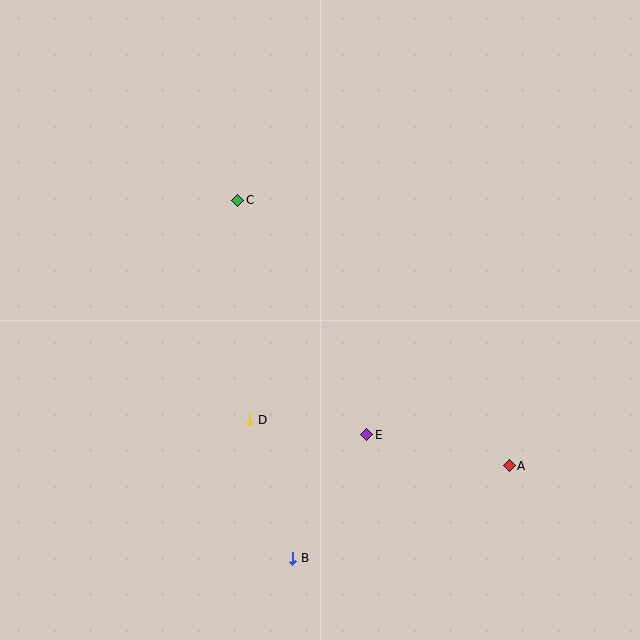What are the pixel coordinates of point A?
Point A is at (509, 466).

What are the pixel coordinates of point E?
Point E is at (367, 435).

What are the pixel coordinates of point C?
Point C is at (238, 200).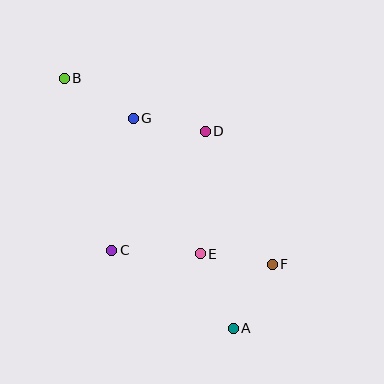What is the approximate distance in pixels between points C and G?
The distance between C and G is approximately 134 pixels.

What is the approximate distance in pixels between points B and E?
The distance between B and E is approximately 222 pixels.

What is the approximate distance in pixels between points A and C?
The distance between A and C is approximately 144 pixels.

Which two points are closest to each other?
Points E and F are closest to each other.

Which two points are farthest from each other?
Points A and B are farthest from each other.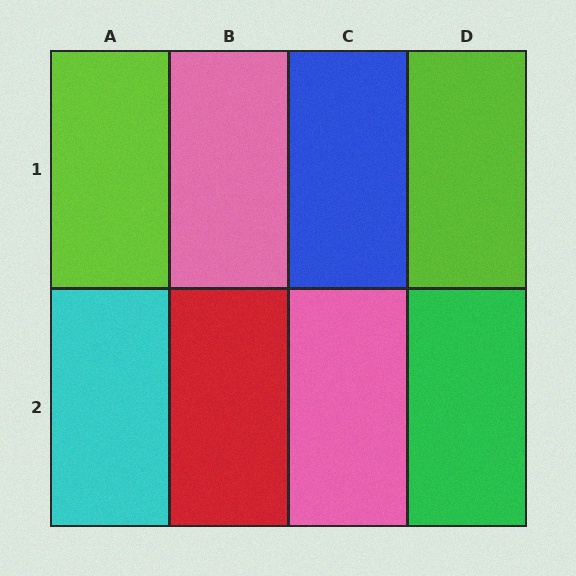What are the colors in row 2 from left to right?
Cyan, red, pink, green.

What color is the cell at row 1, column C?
Blue.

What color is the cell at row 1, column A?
Lime.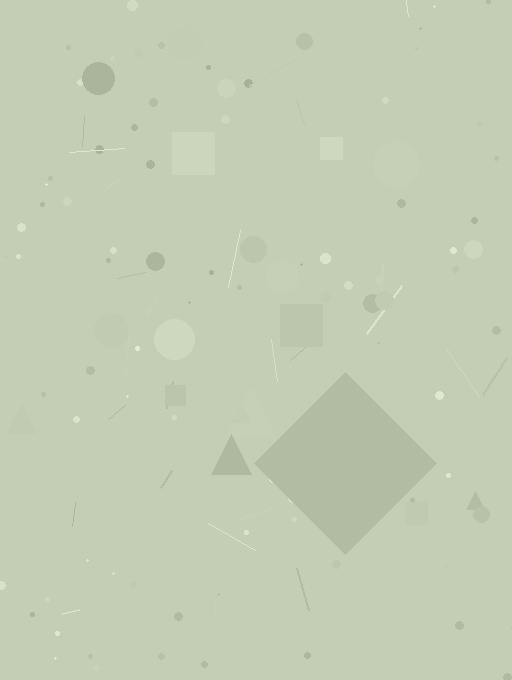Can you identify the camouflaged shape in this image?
The camouflaged shape is a diamond.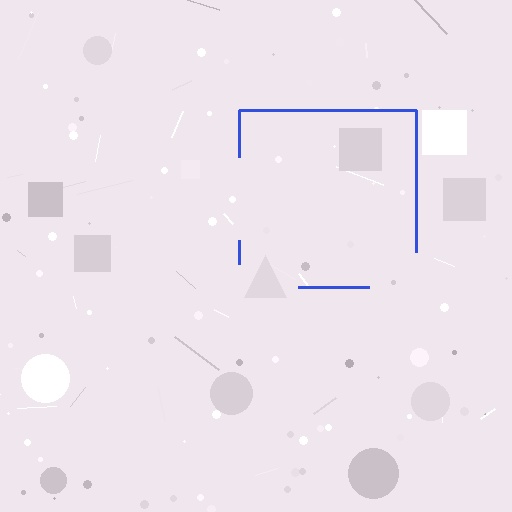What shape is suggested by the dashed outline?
The dashed outline suggests a square.